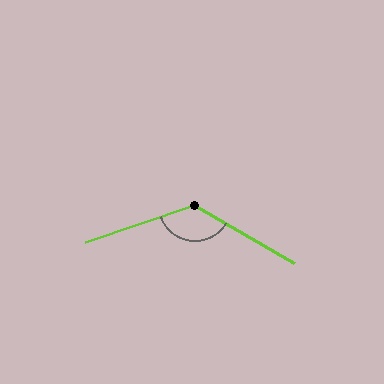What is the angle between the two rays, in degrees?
Approximately 131 degrees.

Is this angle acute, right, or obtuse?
It is obtuse.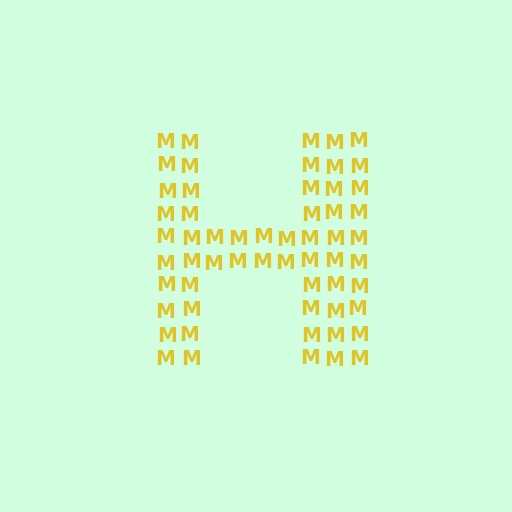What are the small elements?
The small elements are letter M's.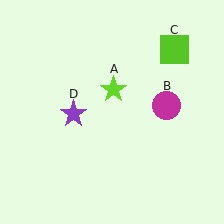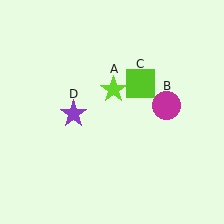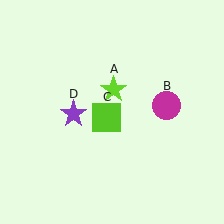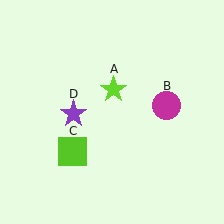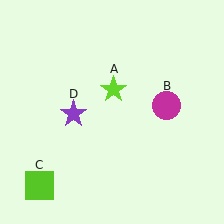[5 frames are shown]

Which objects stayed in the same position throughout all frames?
Lime star (object A) and magenta circle (object B) and purple star (object D) remained stationary.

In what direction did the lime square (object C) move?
The lime square (object C) moved down and to the left.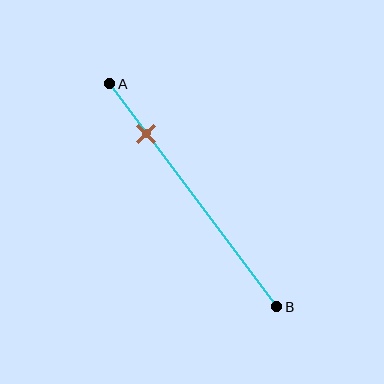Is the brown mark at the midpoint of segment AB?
No, the mark is at about 20% from A, not at the 50% midpoint.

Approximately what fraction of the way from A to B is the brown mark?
The brown mark is approximately 20% of the way from A to B.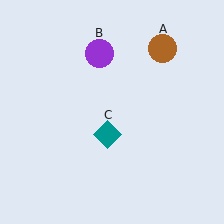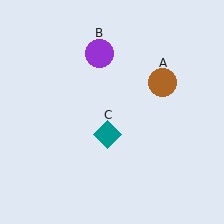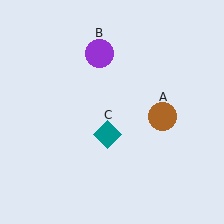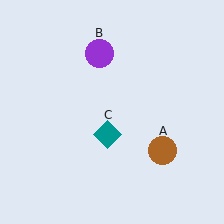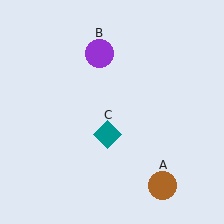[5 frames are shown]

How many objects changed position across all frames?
1 object changed position: brown circle (object A).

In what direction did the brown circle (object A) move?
The brown circle (object A) moved down.